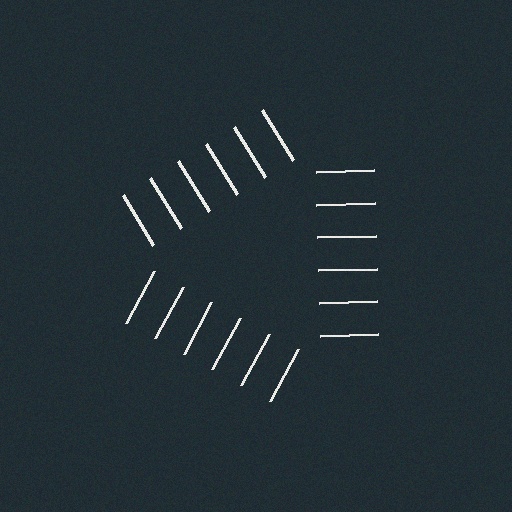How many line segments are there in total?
18 — 6 along each of the 3 edges.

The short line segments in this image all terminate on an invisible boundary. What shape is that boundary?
An illusory triangle — the line segments terminate on its edges but no continuous stroke is drawn.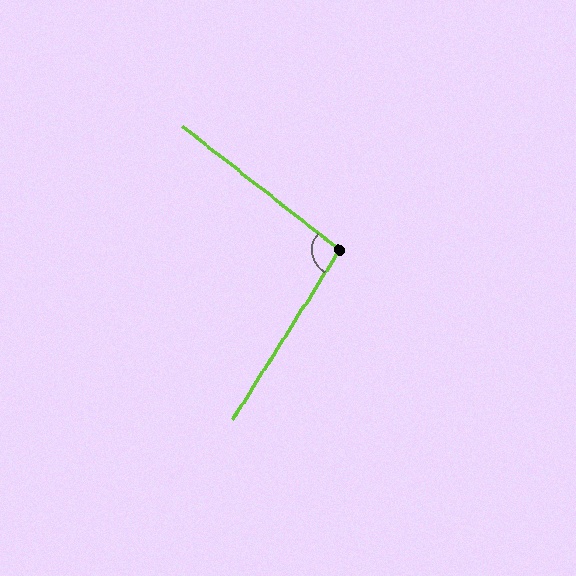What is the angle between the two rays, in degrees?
Approximately 96 degrees.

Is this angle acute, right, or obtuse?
It is obtuse.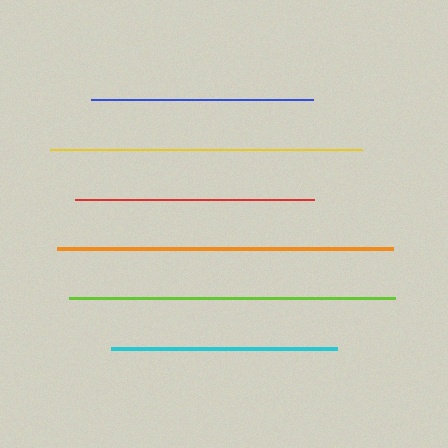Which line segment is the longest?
The orange line is the longest at approximately 336 pixels.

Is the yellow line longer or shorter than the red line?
The yellow line is longer than the red line.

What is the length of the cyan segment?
The cyan segment is approximately 225 pixels long.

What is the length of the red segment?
The red segment is approximately 239 pixels long.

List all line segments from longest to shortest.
From longest to shortest: orange, lime, yellow, red, cyan, blue.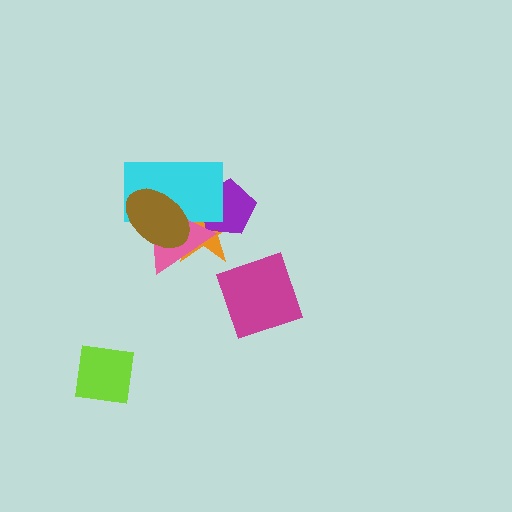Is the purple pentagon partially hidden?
Yes, it is partially covered by another shape.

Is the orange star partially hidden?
Yes, it is partially covered by another shape.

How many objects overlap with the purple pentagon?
3 objects overlap with the purple pentagon.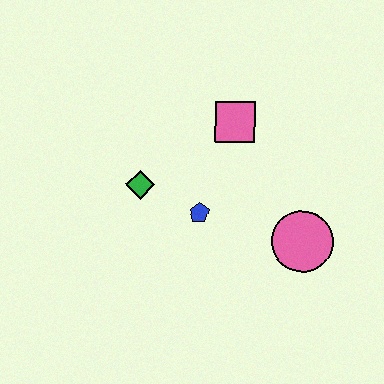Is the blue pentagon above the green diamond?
No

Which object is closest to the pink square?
The blue pentagon is closest to the pink square.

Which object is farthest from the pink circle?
The green diamond is farthest from the pink circle.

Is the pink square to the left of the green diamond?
No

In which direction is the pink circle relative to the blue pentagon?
The pink circle is to the right of the blue pentagon.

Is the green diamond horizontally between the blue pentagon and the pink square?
No